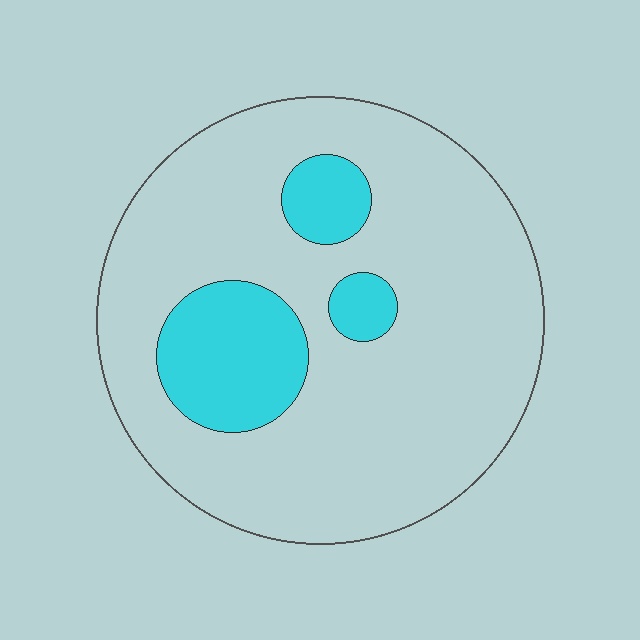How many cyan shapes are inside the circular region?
3.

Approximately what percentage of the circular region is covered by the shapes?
Approximately 20%.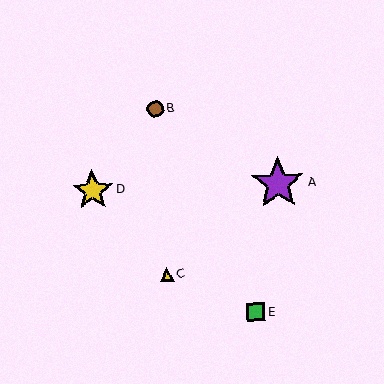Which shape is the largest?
The purple star (labeled A) is the largest.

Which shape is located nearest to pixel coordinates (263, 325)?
The green square (labeled E) at (256, 312) is nearest to that location.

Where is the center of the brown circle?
The center of the brown circle is at (155, 109).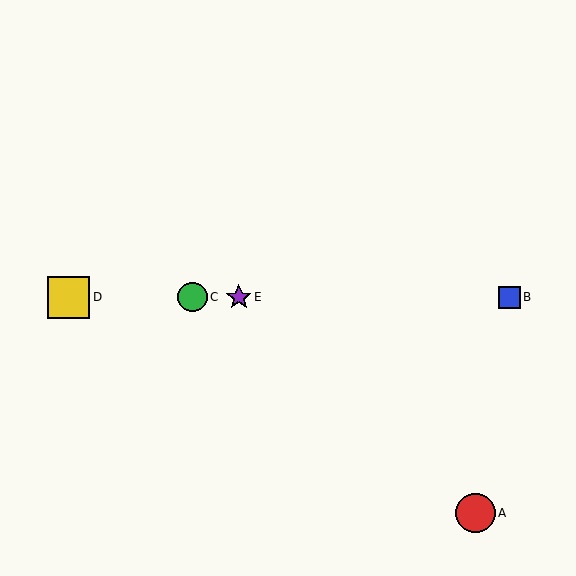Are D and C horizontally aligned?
Yes, both are at y≈297.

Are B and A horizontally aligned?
No, B is at y≈297 and A is at y≈513.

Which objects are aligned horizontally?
Objects B, C, D, E are aligned horizontally.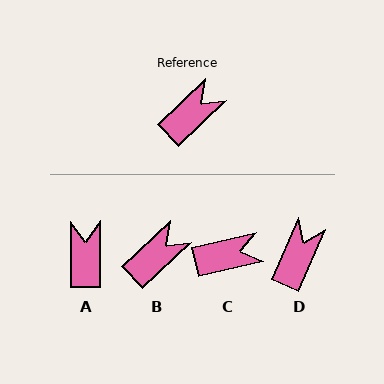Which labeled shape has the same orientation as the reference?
B.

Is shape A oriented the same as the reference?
No, it is off by about 47 degrees.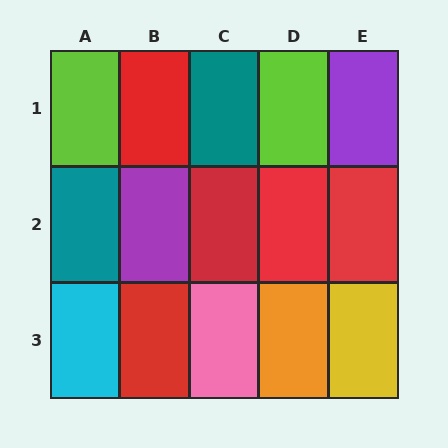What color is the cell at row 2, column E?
Red.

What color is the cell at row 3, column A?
Cyan.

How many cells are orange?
1 cell is orange.